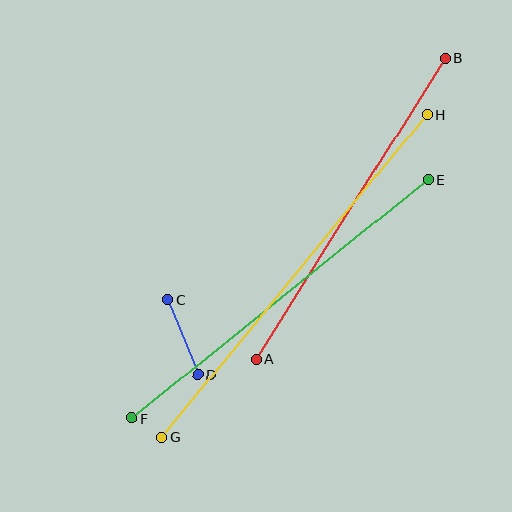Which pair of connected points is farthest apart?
Points G and H are farthest apart.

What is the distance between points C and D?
The distance is approximately 81 pixels.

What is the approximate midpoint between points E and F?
The midpoint is at approximately (280, 299) pixels.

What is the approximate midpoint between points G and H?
The midpoint is at approximately (294, 276) pixels.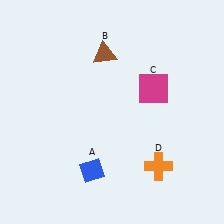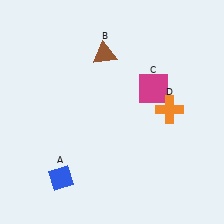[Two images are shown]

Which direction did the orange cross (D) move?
The orange cross (D) moved up.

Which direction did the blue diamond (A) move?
The blue diamond (A) moved left.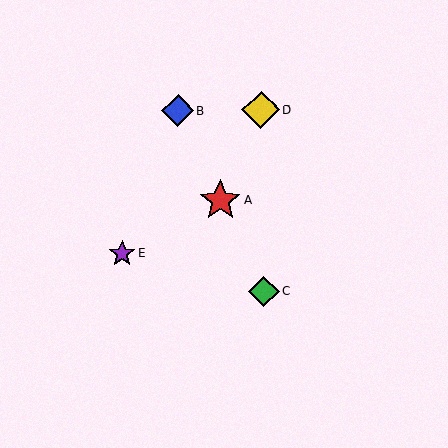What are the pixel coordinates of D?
Object D is at (261, 110).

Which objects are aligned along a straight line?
Objects A, B, C are aligned along a straight line.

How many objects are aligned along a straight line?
3 objects (A, B, C) are aligned along a straight line.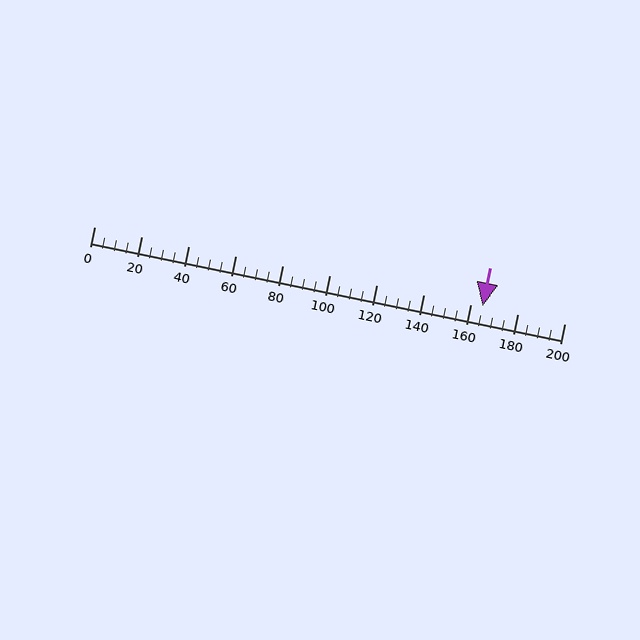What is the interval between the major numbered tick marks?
The major tick marks are spaced 20 units apart.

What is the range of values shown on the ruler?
The ruler shows values from 0 to 200.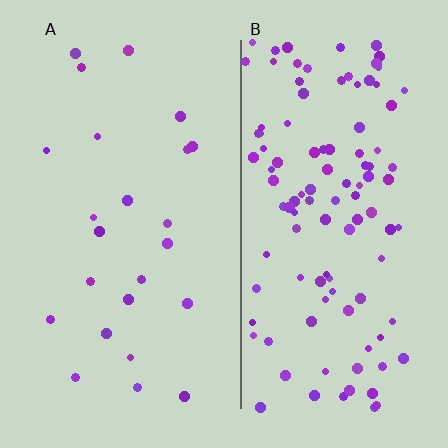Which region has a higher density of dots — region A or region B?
B (the right).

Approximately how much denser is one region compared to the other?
Approximately 4.7× — region B over region A.